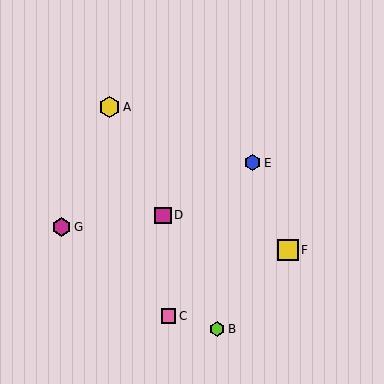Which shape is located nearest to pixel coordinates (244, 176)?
The blue hexagon (labeled E) at (253, 163) is nearest to that location.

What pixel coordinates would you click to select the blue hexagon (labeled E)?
Click at (253, 163) to select the blue hexagon E.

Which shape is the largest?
The yellow hexagon (labeled A) is the largest.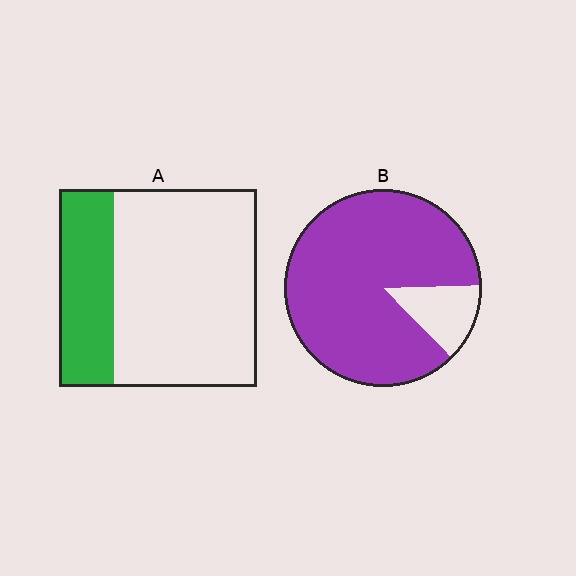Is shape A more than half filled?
No.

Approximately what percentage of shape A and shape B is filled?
A is approximately 30% and B is approximately 85%.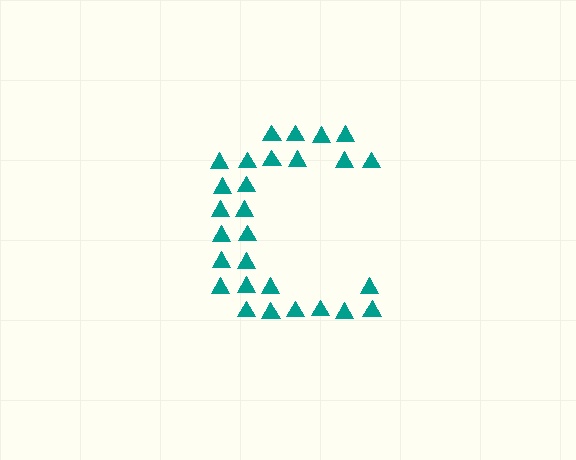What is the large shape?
The large shape is the letter C.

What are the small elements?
The small elements are triangles.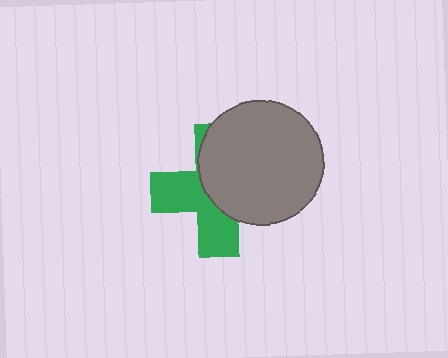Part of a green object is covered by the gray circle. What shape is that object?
It is a cross.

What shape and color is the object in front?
The object in front is a gray circle.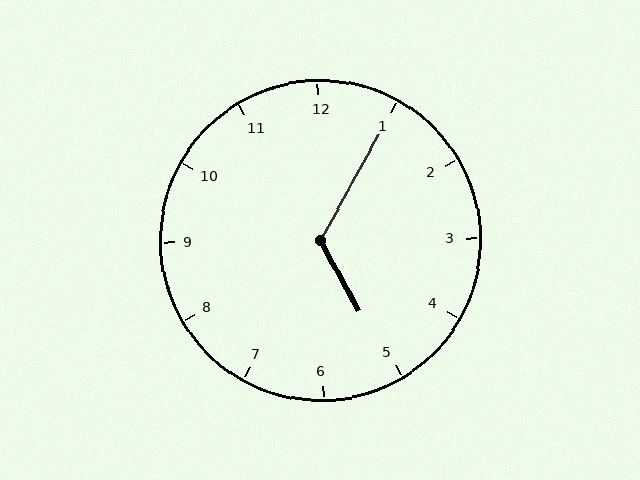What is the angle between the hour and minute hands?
Approximately 122 degrees.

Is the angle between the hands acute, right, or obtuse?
It is obtuse.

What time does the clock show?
5:05.